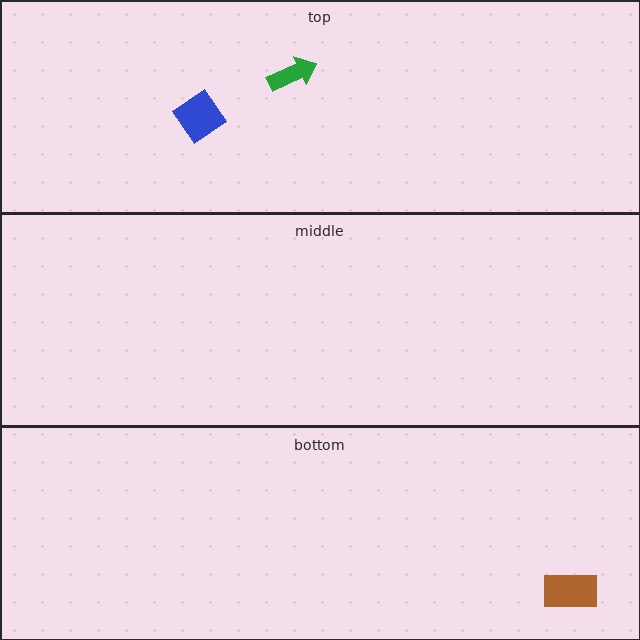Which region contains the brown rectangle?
The bottom region.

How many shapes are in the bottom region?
1.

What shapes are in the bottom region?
The brown rectangle.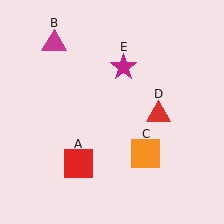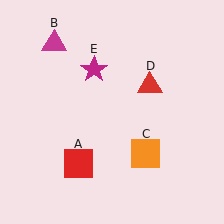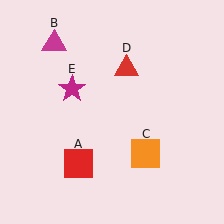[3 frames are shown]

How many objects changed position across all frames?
2 objects changed position: red triangle (object D), magenta star (object E).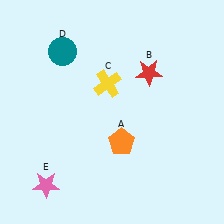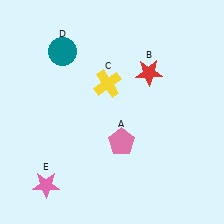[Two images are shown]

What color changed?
The pentagon (A) changed from orange in Image 1 to pink in Image 2.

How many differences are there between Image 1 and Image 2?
There is 1 difference between the two images.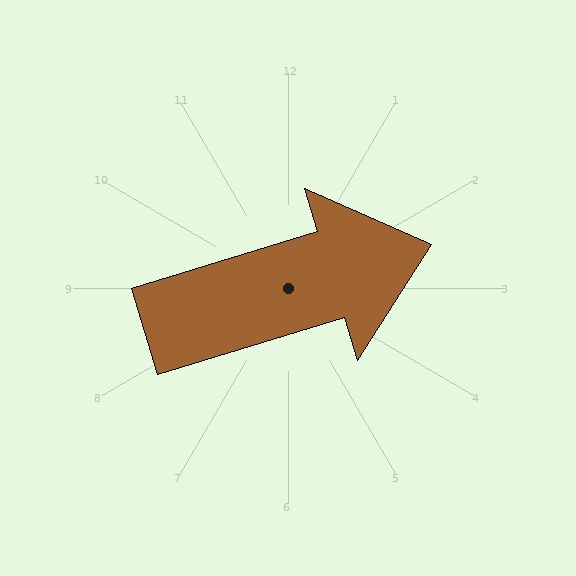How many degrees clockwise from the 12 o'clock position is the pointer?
Approximately 73 degrees.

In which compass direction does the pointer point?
East.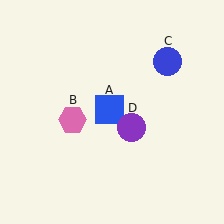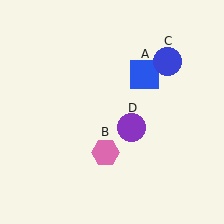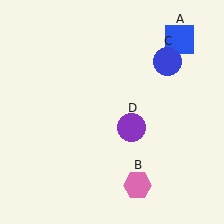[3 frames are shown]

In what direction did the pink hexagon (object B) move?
The pink hexagon (object B) moved down and to the right.